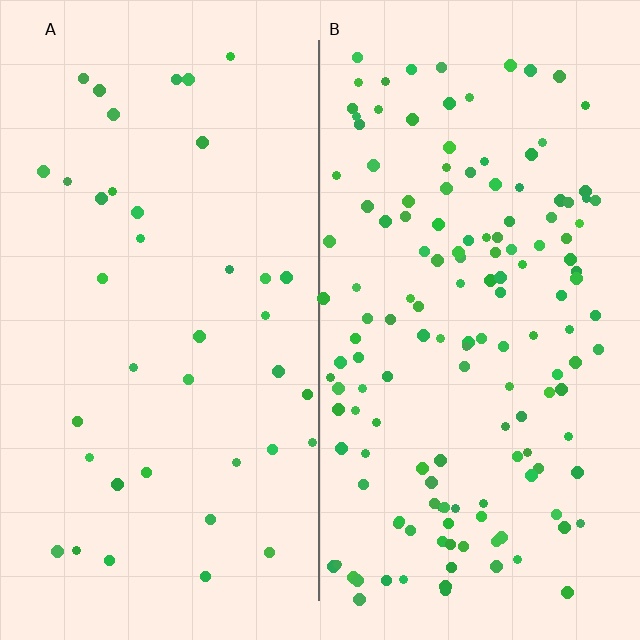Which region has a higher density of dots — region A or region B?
B (the right).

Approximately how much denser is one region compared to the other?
Approximately 3.8× — region B over region A.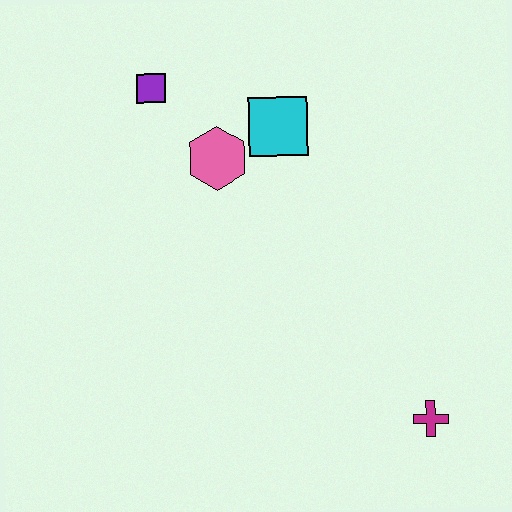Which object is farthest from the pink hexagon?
The magenta cross is farthest from the pink hexagon.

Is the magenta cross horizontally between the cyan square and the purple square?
No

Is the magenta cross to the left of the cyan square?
No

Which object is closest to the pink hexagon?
The cyan square is closest to the pink hexagon.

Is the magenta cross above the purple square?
No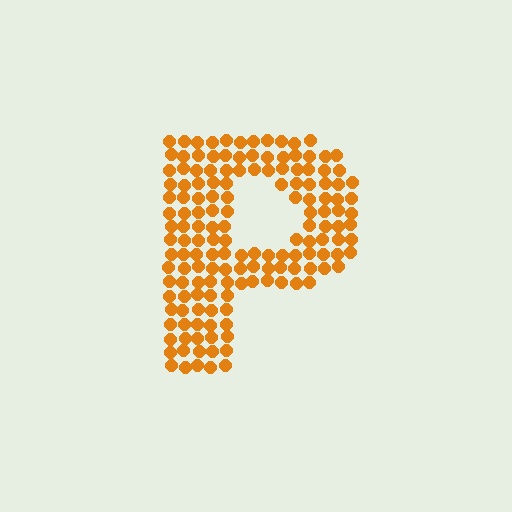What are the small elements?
The small elements are circles.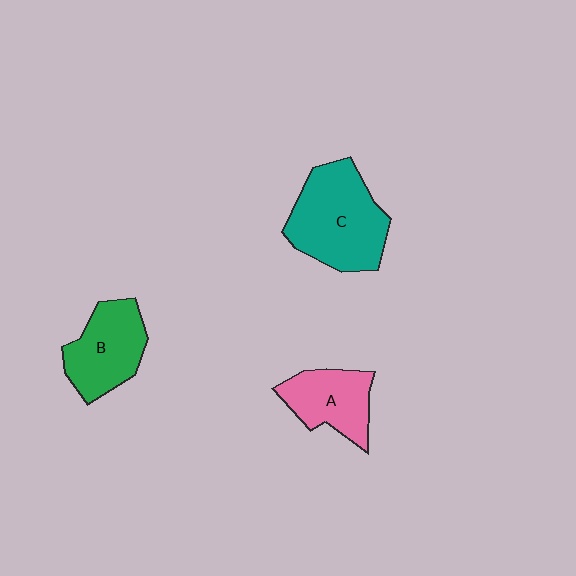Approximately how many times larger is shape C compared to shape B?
Approximately 1.4 times.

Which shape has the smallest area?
Shape A (pink).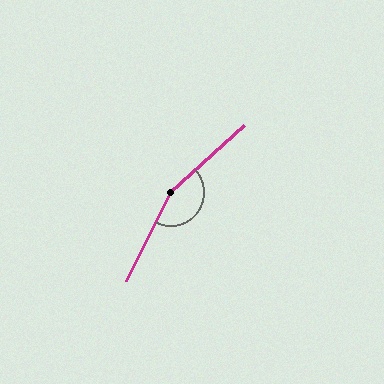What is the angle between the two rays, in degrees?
Approximately 159 degrees.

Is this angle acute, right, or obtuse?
It is obtuse.